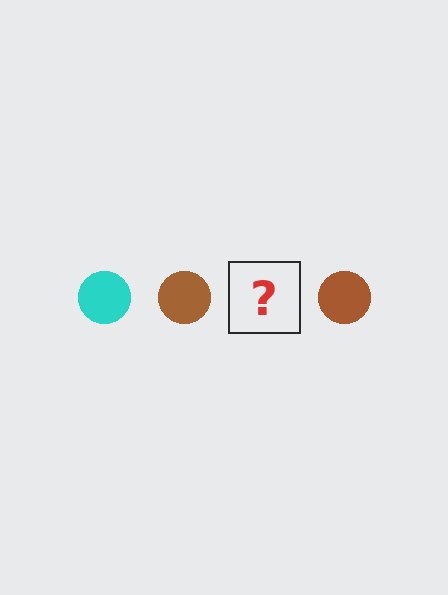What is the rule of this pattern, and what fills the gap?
The rule is that the pattern cycles through cyan, brown circles. The gap should be filled with a cyan circle.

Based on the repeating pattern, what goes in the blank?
The blank should be a cyan circle.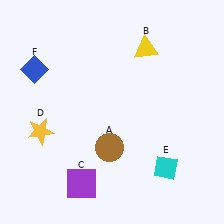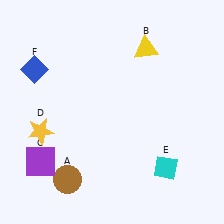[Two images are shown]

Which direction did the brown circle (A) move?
The brown circle (A) moved left.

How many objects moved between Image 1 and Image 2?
2 objects moved between the two images.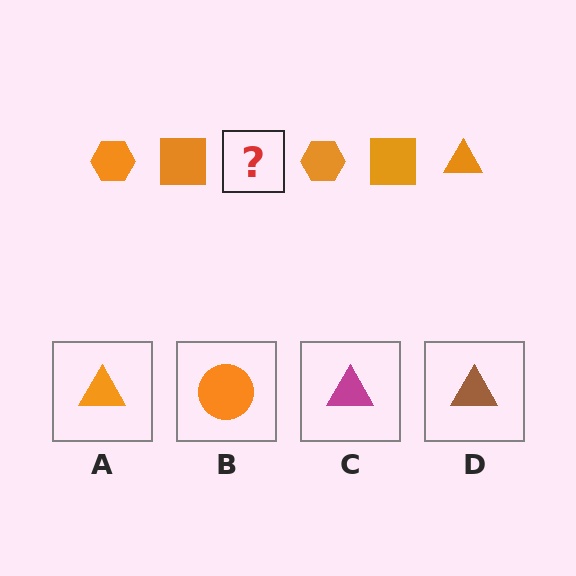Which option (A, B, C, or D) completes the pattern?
A.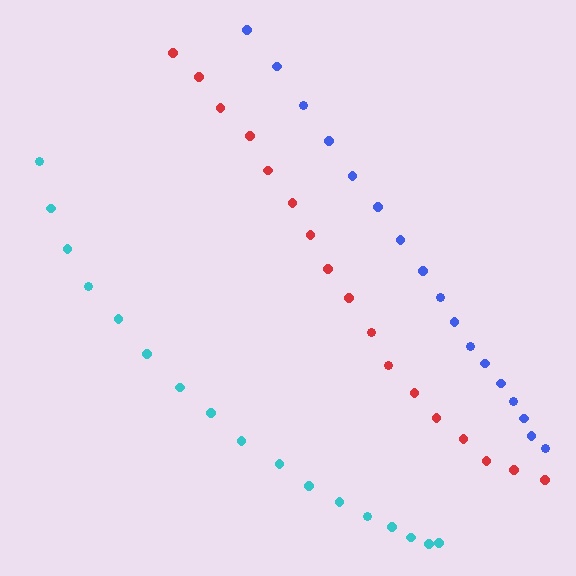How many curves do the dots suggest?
There are 3 distinct paths.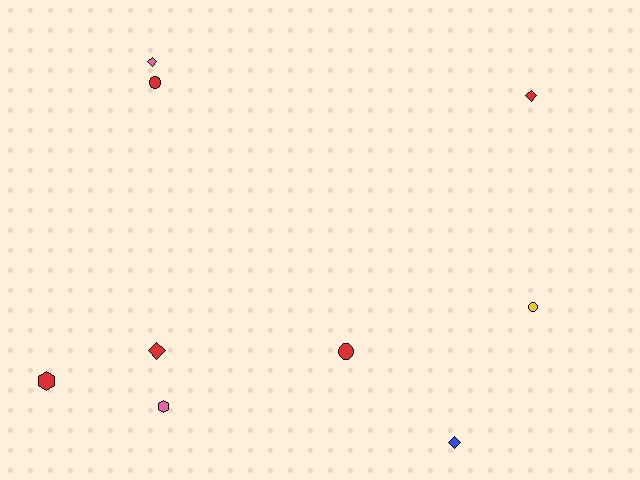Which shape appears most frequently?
Diamond, with 4 objects.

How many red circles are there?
There are 2 red circles.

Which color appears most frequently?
Red, with 5 objects.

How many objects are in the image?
There are 9 objects.